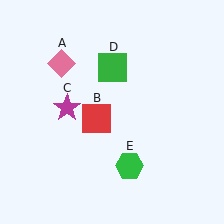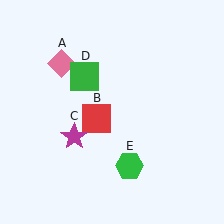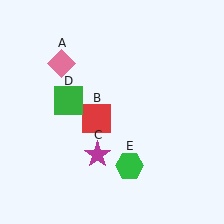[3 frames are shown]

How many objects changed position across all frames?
2 objects changed position: magenta star (object C), green square (object D).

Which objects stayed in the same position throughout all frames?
Pink diamond (object A) and red square (object B) and green hexagon (object E) remained stationary.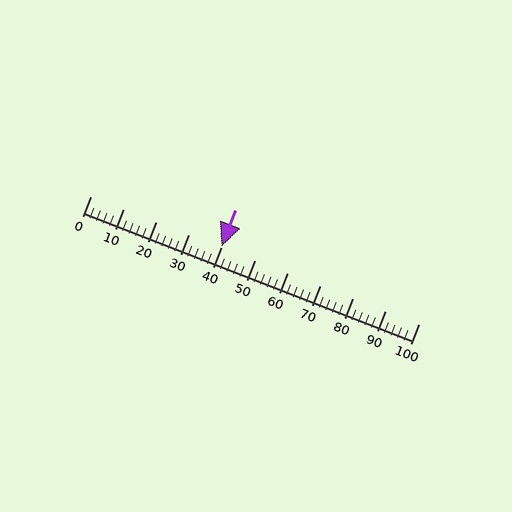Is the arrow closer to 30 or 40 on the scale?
The arrow is closer to 40.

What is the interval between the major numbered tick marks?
The major tick marks are spaced 10 units apart.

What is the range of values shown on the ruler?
The ruler shows values from 0 to 100.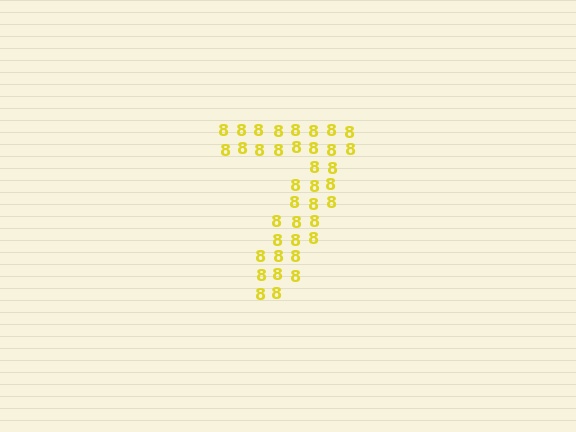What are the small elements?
The small elements are digit 8's.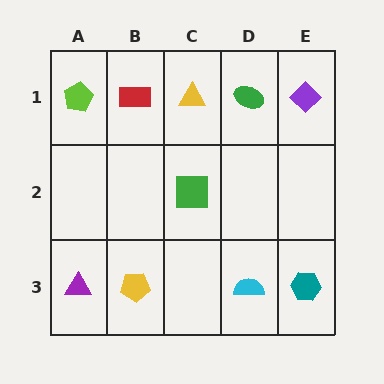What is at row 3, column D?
A cyan semicircle.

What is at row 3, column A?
A purple triangle.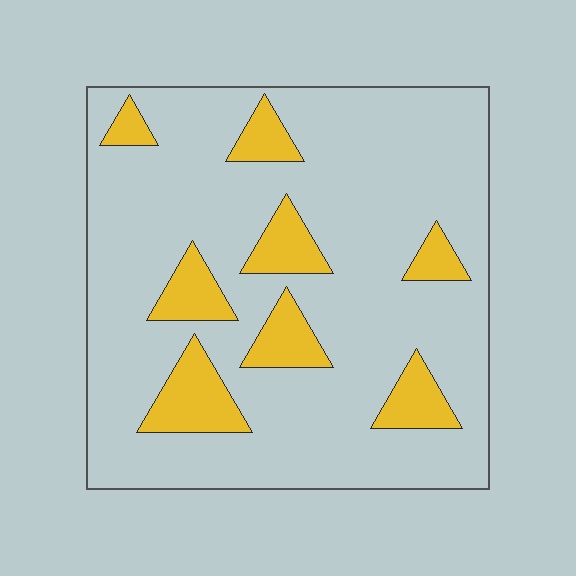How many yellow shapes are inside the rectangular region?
8.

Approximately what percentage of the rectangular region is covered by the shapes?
Approximately 15%.